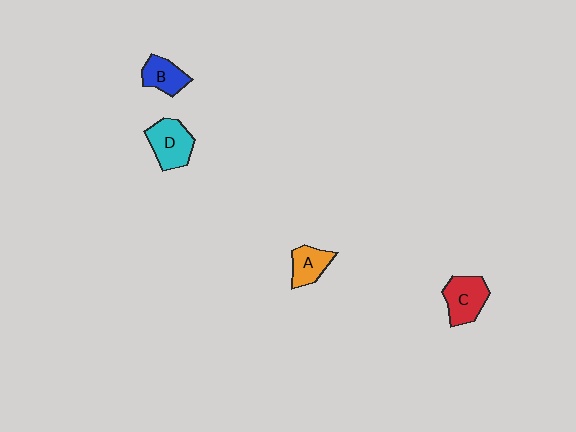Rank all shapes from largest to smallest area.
From largest to smallest: D (cyan), C (red), A (orange), B (blue).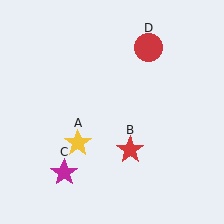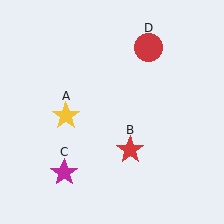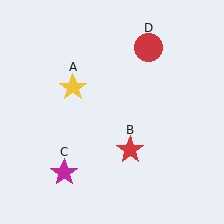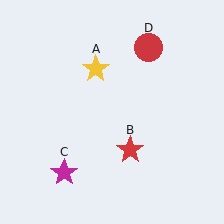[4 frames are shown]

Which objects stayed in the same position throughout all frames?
Red star (object B) and magenta star (object C) and red circle (object D) remained stationary.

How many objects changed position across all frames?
1 object changed position: yellow star (object A).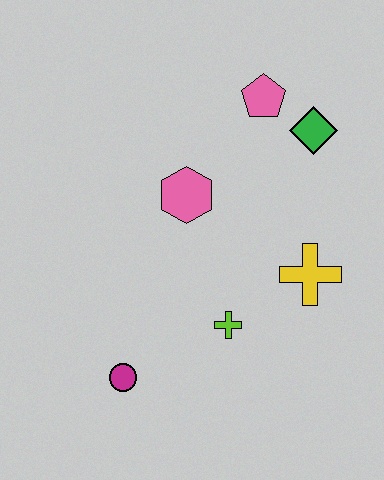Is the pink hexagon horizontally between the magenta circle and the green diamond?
Yes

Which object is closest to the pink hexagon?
The pink pentagon is closest to the pink hexagon.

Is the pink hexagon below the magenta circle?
No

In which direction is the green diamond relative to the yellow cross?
The green diamond is above the yellow cross.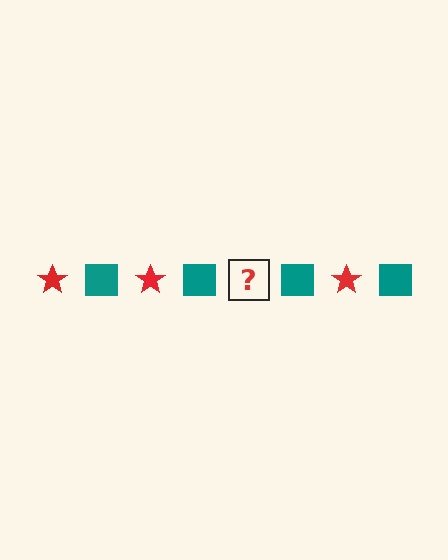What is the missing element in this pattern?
The missing element is a red star.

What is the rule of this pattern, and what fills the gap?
The rule is that the pattern alternates between red star and teal square. The gap should be filled with a red star.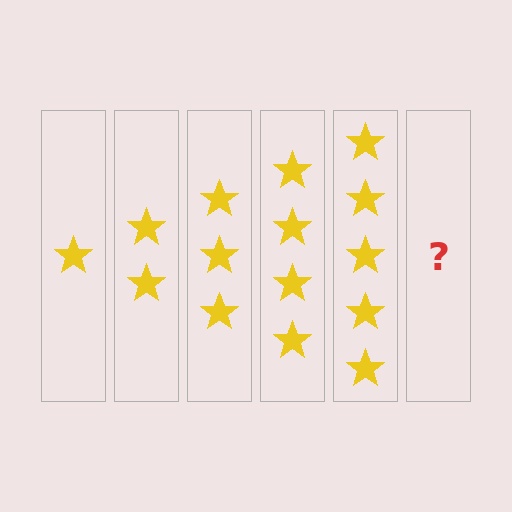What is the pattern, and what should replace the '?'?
The pattern is that each step adds one more star. The '?' should be 6 stars.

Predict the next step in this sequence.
The next step is 6 stars.